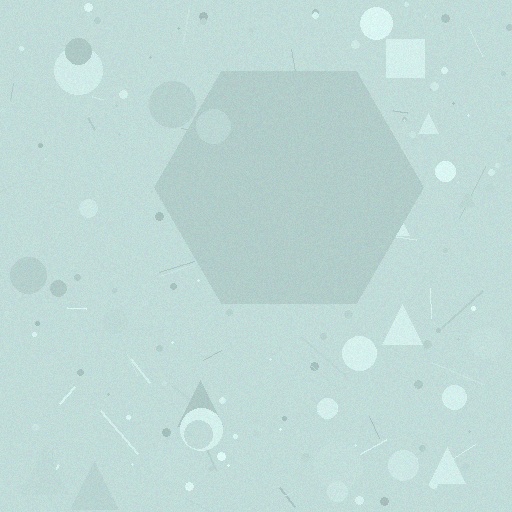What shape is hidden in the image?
A hexagon is hidden in the image.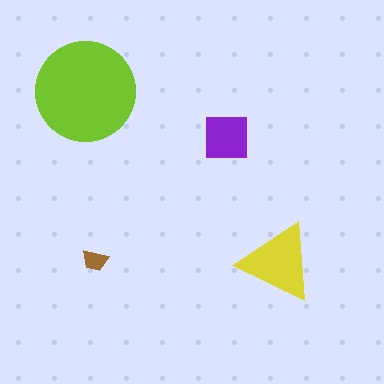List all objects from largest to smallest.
The lime circle, the yellow triangle, the purple square, the brown trapezoid.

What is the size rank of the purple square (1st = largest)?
3rd.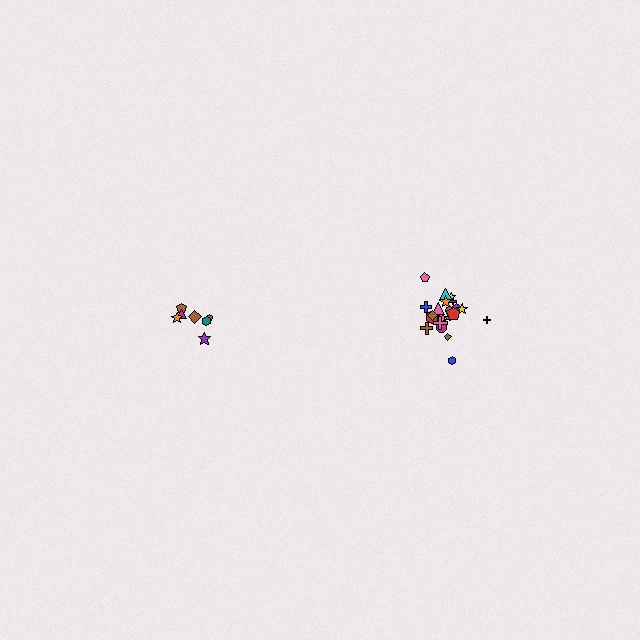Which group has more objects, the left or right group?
The right group.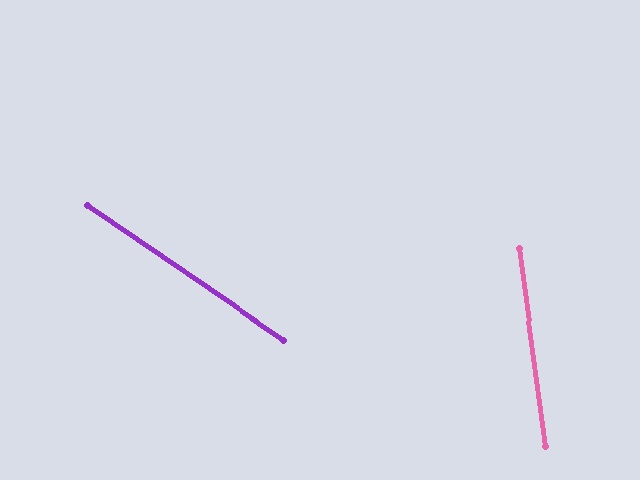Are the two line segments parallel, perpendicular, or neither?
Neither parallel nor perpendicular — they differ by about 48°.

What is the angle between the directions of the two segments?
Approximately 48 degrees.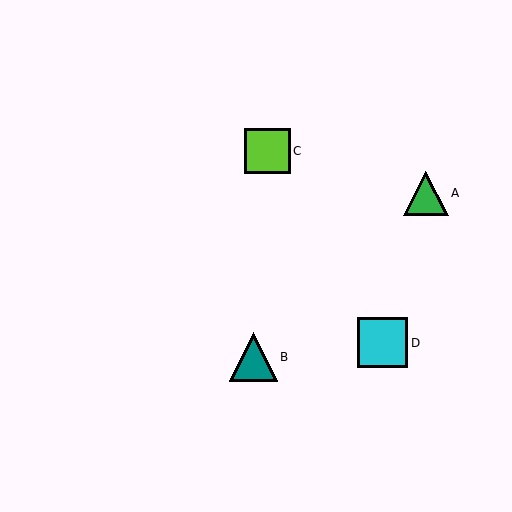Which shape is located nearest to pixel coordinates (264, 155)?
The lime square (labeled C) at (267, 151) is nearest to that location.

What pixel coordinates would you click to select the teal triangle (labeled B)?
Click at (253, 357) to select the teal triangle B.